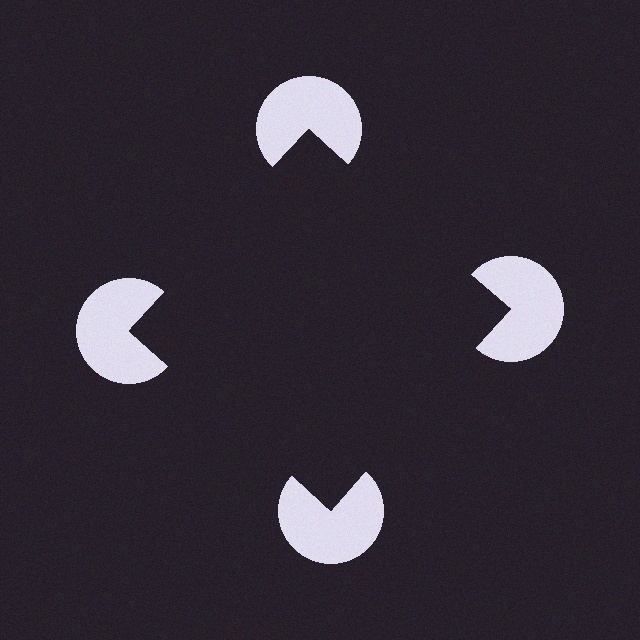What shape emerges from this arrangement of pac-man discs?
An illusory square — its edges are inferred from the aligned wedge cuts in the pac-man discs, not physically drawn.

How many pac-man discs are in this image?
There are 4 — one at each vertex of the illusory square.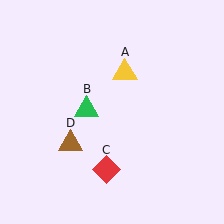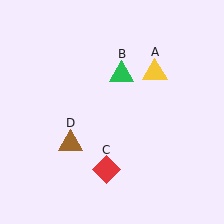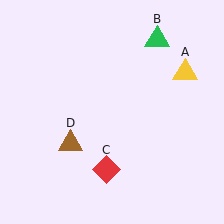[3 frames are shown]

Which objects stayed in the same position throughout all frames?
Red diamond (object C) and brown triangle (object D) remained stationary.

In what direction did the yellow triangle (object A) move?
The yellow triangle (object A) moved right.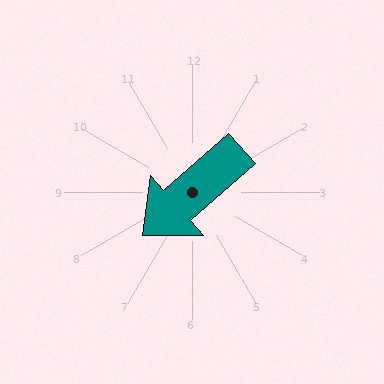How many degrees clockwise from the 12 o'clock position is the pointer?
Approximately 229 degrees.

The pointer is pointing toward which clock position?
Roughly 8 o'clock.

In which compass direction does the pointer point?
Southwest.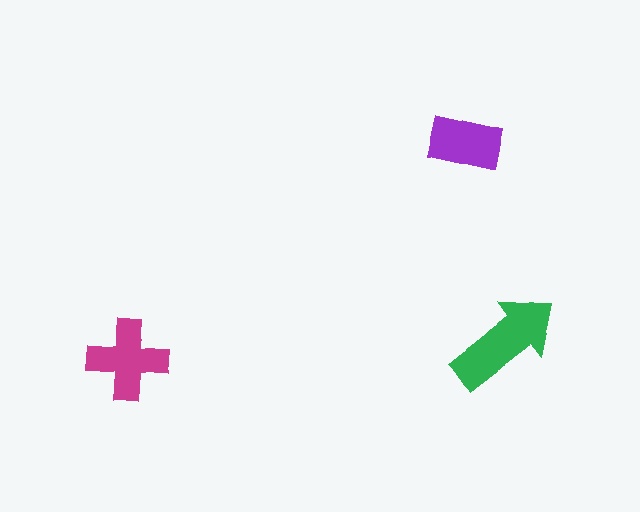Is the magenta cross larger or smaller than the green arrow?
Smaller.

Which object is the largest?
The green arrow.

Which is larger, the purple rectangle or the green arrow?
The green arrow.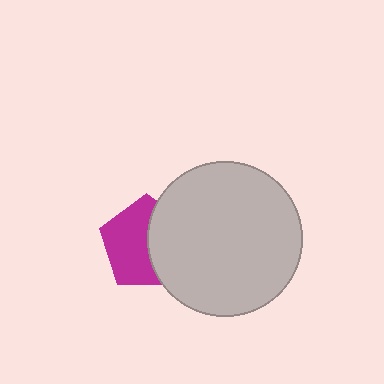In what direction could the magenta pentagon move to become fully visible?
The magenta pentagon could move left. That would shift it out from behind the light gray circle entirely.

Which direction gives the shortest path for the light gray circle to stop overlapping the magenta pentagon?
Moving right gives the shortest separation.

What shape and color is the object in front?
The object in front is a light gray circle.